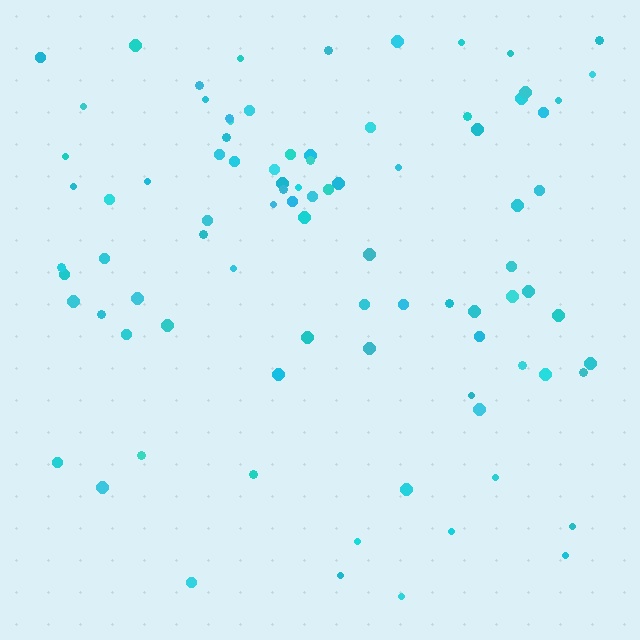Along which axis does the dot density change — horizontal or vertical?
Vertical.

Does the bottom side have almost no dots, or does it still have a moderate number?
Still a moderate number, just noticeably fewer than the top.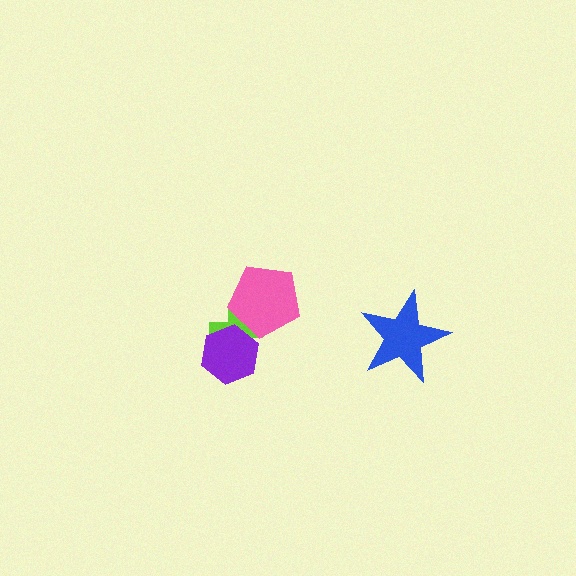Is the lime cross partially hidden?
Yes, it is partially covered by another shape.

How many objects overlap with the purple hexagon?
1 object overlaps with the purple hexagon.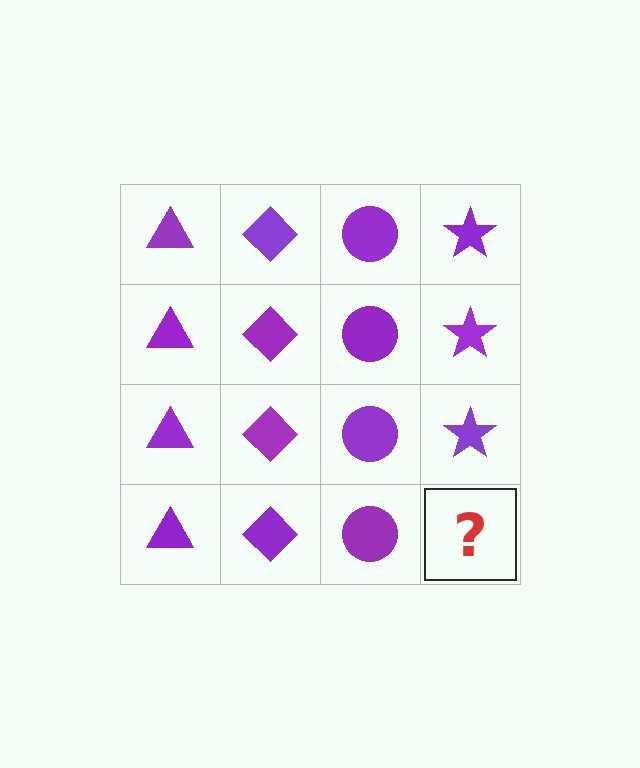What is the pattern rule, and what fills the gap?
The rule is that each column has a consistent shape. The gap should be filled with a purple star.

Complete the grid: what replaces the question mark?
The question mark should be replaced with a purple star.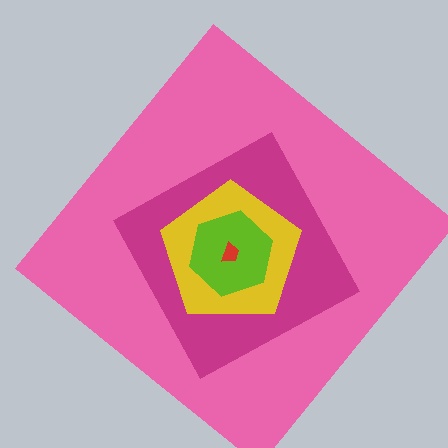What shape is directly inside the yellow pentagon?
The lime hexagon.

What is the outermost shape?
The pink diamond.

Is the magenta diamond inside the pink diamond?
Yes.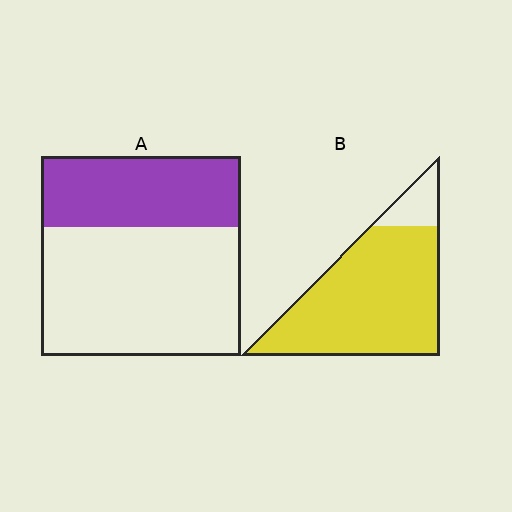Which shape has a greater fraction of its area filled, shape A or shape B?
Shape B.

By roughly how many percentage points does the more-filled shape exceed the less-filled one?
By roughly 50 percentage points (B over A).